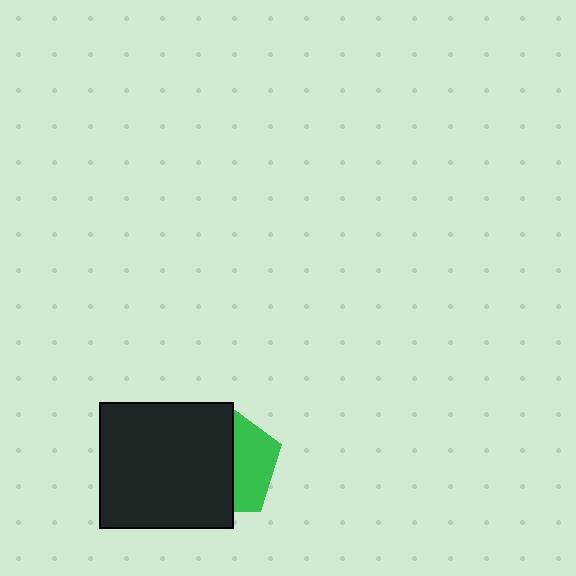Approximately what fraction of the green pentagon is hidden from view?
Roughly 61% of the green pentagon is hidden behind the black rectangle.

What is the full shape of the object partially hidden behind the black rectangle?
The partially hidden object is a green pentagon.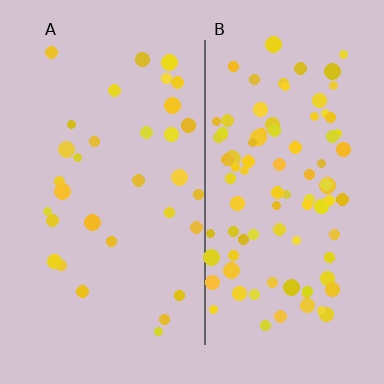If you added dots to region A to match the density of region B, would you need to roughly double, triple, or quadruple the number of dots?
Approximately triple.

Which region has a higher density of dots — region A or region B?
B (the right).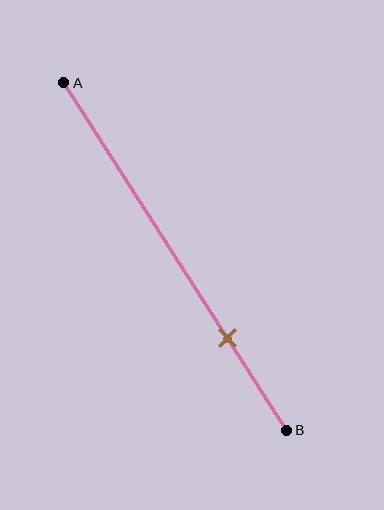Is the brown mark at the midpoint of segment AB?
No, the mark is at about 75% from A, not at the 50% midpoint.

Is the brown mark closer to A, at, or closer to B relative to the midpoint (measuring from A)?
The brown mark is closer to point B than the midpoint of segment AB.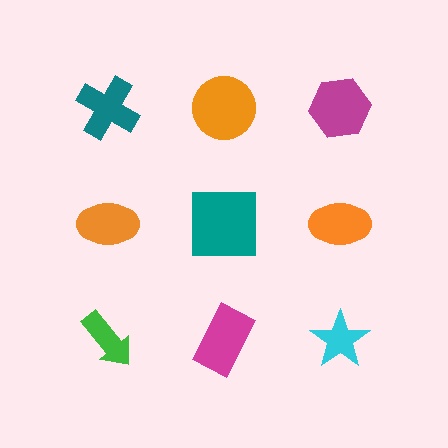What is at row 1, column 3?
A magenta hexagon.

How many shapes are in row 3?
3 shapes.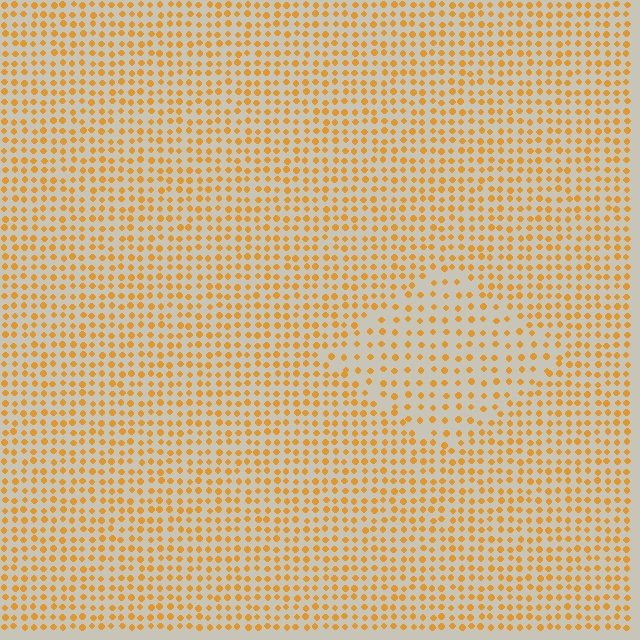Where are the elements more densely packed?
The elements are more densely packed outside the diamond boundary.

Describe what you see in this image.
The image contains small orange elements arranged at two different densities. A diamond-shaped region is visible where the elements are less densely packed than the surrounding area.